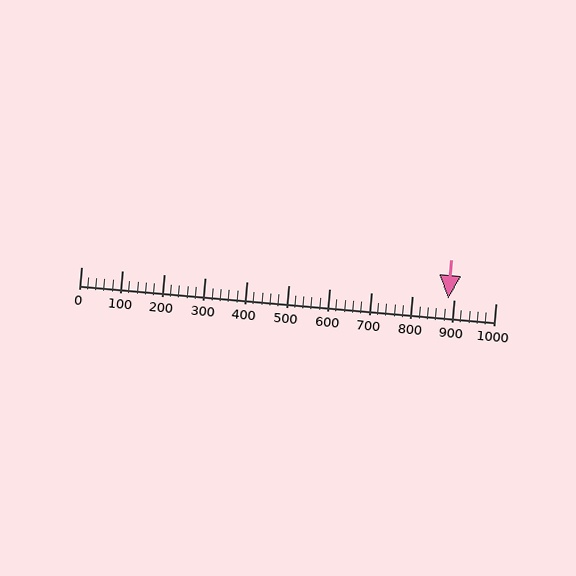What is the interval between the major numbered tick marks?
The major tick marks are spaced 100 units apart.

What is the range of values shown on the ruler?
The ruler shows values from 0 to 1000.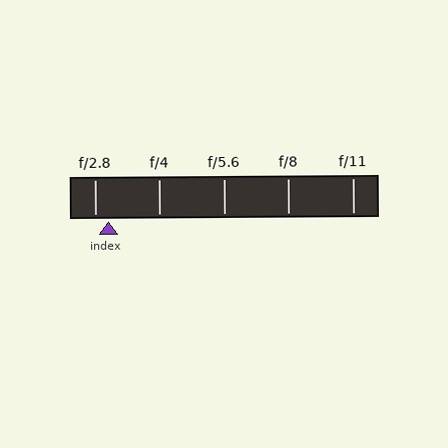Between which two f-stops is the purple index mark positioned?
The index mark is between f/2.8 and f/4.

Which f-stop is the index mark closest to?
The index mark is closest to f/2.8.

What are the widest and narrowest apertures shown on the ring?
The widest aperture shown is f/2.8 and the narrowest is f/11.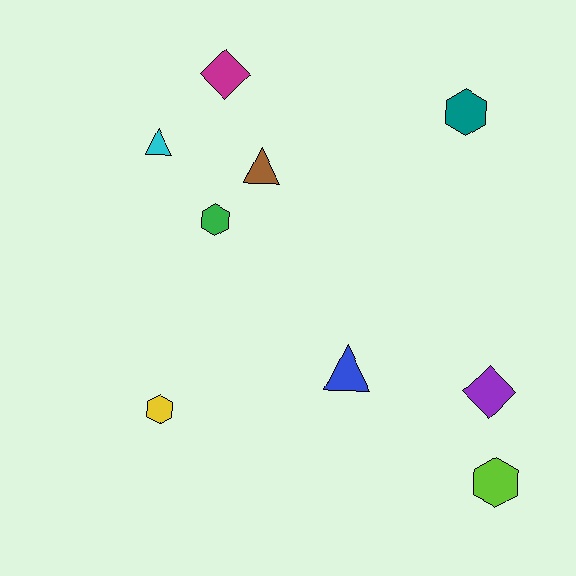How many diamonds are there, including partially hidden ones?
There are 2 diamonds.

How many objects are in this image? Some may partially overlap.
There are 9 objects.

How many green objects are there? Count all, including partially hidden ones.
There is 1 green object.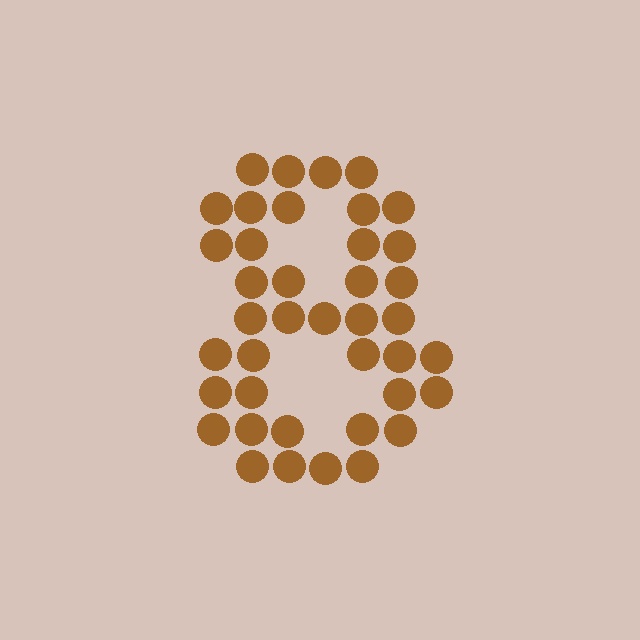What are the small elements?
The small elements are circles.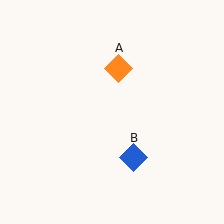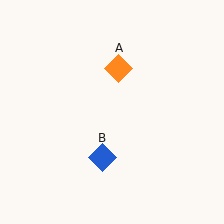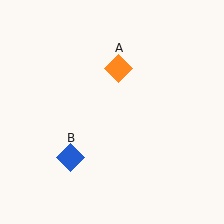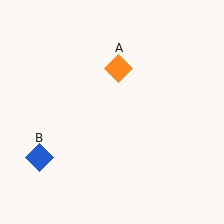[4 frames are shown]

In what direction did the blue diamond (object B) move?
The blue diamond (object B) moved left.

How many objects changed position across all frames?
1 object changed position: blue diamond (object B).